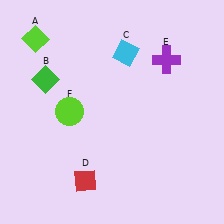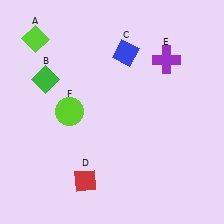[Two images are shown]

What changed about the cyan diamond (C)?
In Image 1, C is cyan. In Image 2, it changed to blue.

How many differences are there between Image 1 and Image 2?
There is 1 difference between the two images.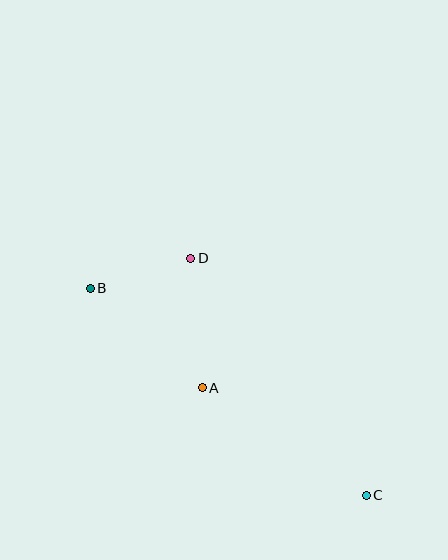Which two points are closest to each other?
Points B and D are closest to each other.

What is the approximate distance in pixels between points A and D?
The distance between A and D is approximately 130 pixels.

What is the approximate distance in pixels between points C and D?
The distance between C and D is approximately 295 pixels.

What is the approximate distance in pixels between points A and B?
The distance between A and B is approximately 150 pixels.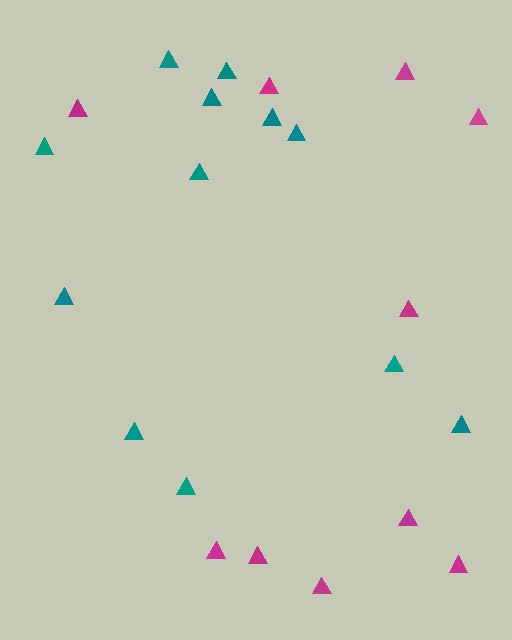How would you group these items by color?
There are 2 groups: one group of teal triangles (12) and one group of magenta triangles (10).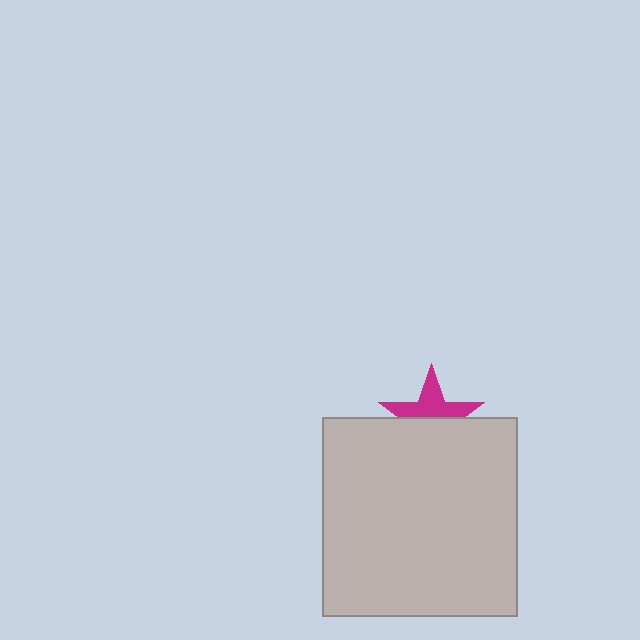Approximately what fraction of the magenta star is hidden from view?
Roughly 49% of the magenta star is hidden behind the light gray rectangle.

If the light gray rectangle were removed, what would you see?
You would see the complete magenta star.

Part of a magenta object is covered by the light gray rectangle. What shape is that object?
It is a star.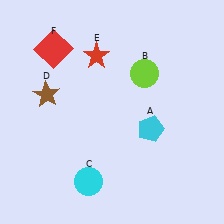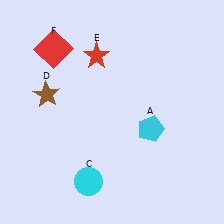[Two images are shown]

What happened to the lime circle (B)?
The lime circle (B) was removed in Image 2. It was in the top-right area of Image 1.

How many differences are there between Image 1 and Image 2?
There is 1 difference between the two images.